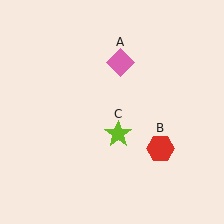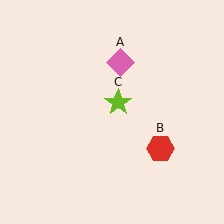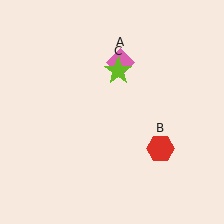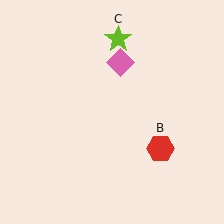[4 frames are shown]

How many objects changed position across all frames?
1 object changed position: lime star (object C).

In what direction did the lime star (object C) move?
The lime star (object C) moved up.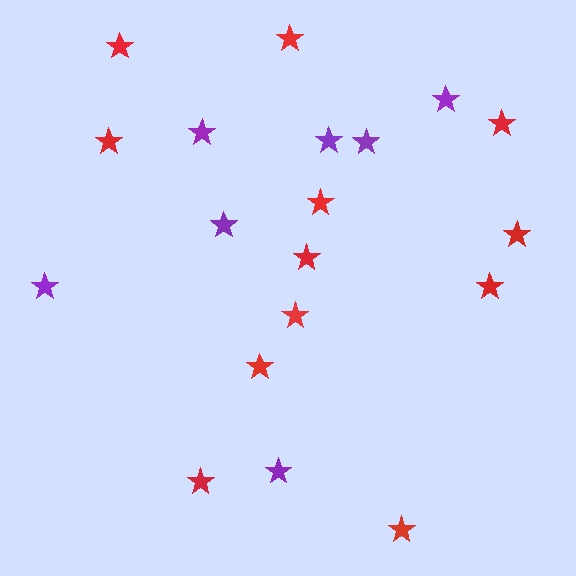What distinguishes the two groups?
There are 2 groups: one group of red stars (12) and one group of purple stars (7).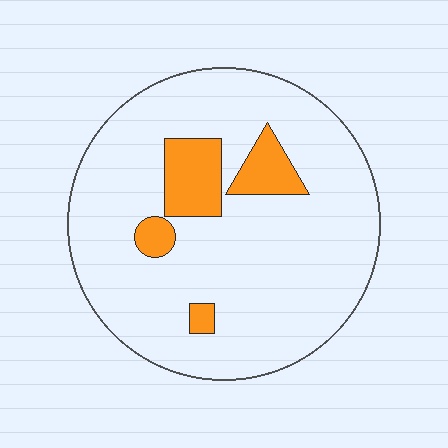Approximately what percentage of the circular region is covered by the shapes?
Approximately 15%.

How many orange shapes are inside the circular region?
4.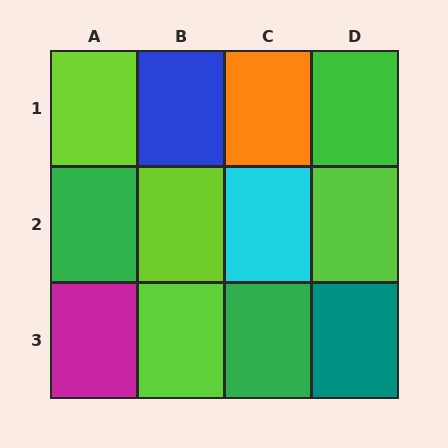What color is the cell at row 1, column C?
Orange.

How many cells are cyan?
1 cell is cyan.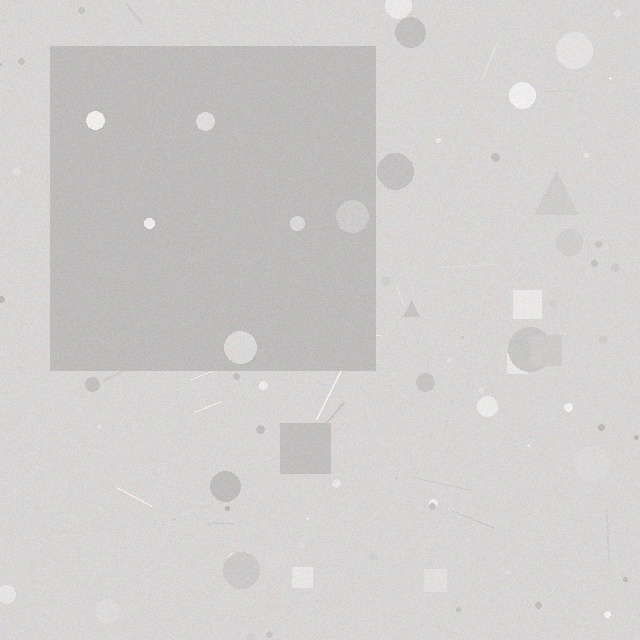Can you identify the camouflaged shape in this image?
The camouflaged shape is a square.